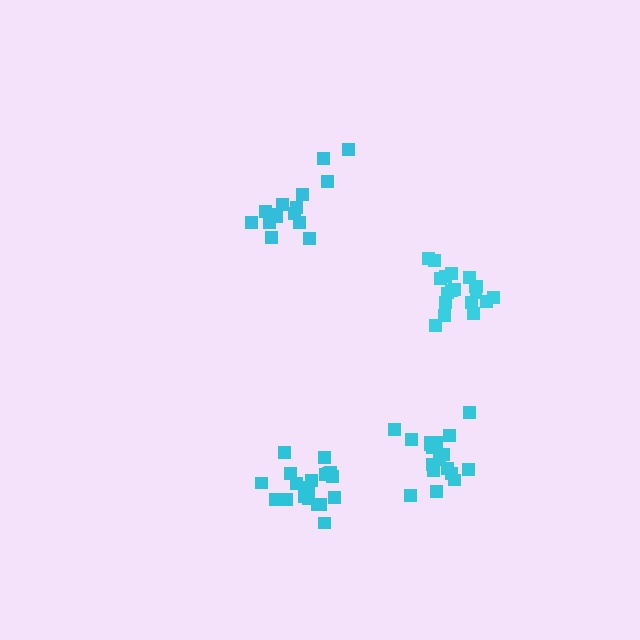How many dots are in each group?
Group 1: 16 dots, Group 2: 19 dots, Group 3: 18 dots, Group 4: 19 dots (72 total).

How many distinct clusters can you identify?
There are 4 distinct clusters.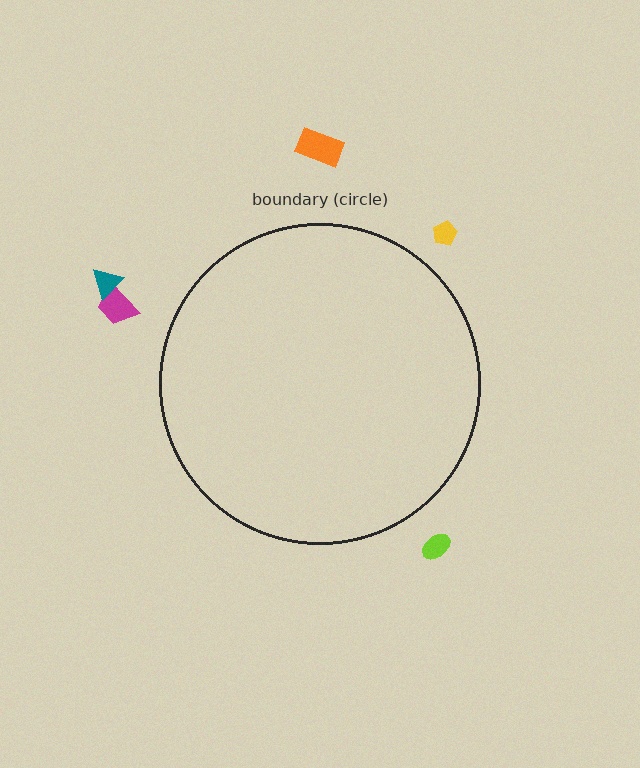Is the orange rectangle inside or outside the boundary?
Outside.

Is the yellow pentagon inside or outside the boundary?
Outside.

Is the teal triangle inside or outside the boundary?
Outside.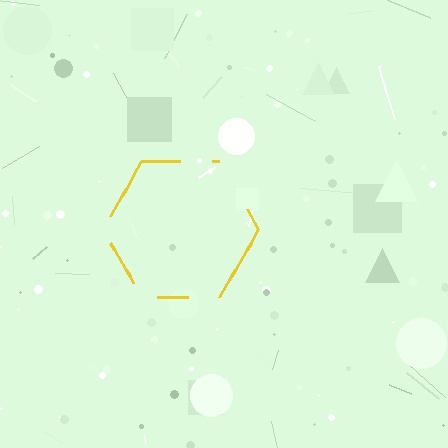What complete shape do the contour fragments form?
The contour fragments form a hexagon.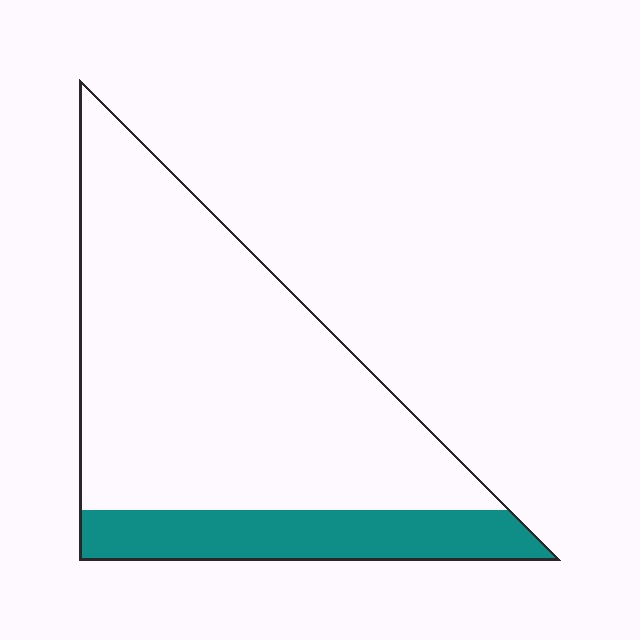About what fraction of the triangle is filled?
About one fifth (1/5).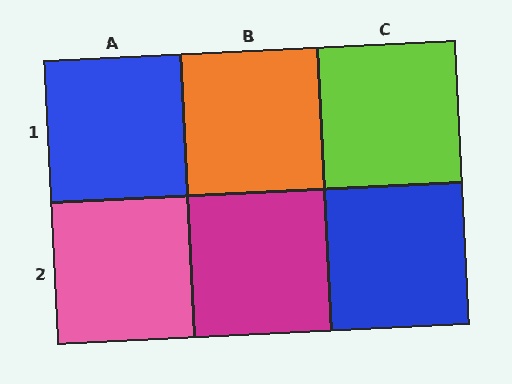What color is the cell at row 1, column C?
Lime.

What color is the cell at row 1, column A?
Blue.